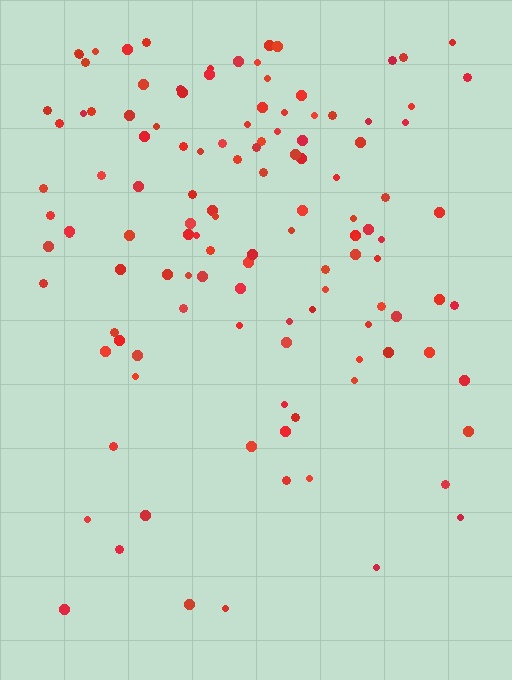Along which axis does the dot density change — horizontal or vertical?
Vertical.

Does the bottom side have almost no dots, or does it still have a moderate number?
Still a moderate number, just noticeably fewer than the top.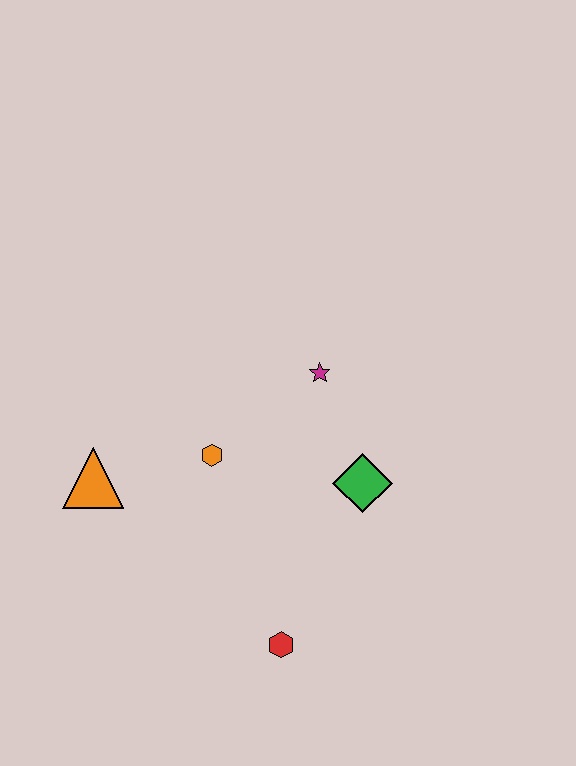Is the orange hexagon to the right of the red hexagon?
No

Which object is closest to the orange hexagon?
The orange triangle is closest to the orange hexagon.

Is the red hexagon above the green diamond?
No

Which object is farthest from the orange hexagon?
The red hexagon is farthest from the orange hexagon.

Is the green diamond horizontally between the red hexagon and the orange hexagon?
No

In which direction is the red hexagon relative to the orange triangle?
The red hexagon is to the right of the orange triangle.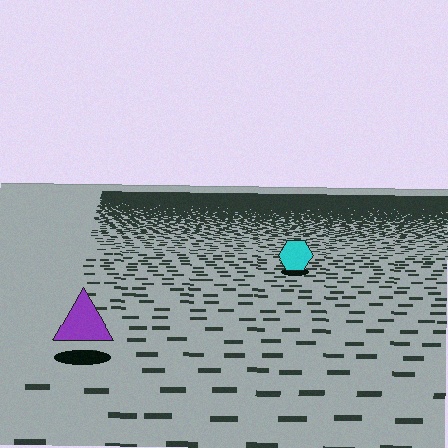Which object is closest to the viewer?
The purple triangle is closest. The texture marks near it are larger and more spread out.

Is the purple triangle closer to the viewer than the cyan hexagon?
Yes. The purple triangle is closer — you can tell from the texture gradient: the ground texture is coarser near it.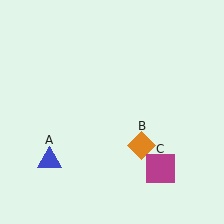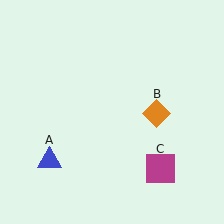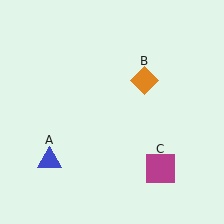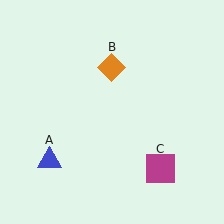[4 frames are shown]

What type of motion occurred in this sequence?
The orange diamond (object B) rotated counterclockwise around the center of the scene.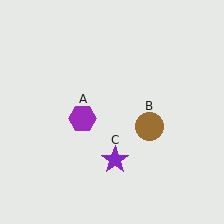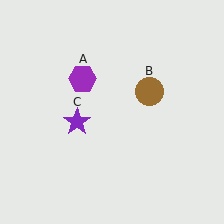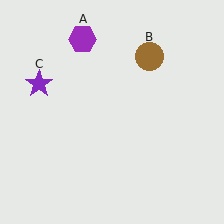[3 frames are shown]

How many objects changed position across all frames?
3 objects changed position: purple hexagon (object A), brown circle (object B), purple star (object C).